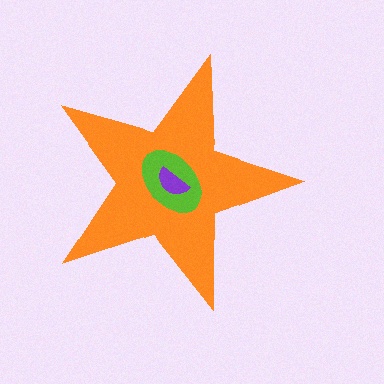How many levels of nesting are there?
3.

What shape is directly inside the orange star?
The lime ellipse.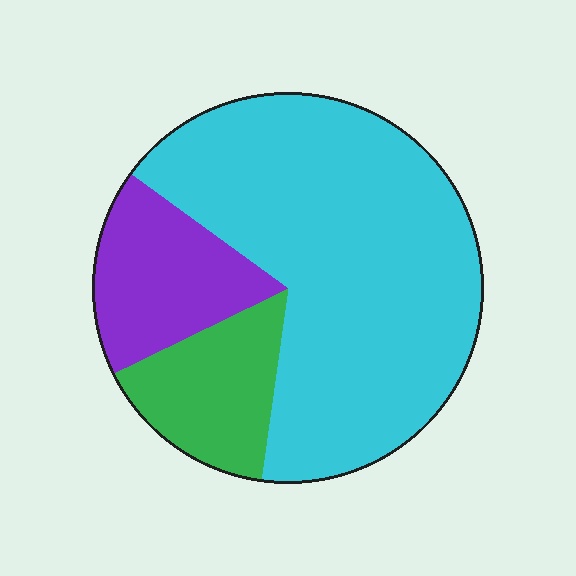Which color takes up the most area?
Cyan, at roughly 65%.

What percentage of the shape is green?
Green takes up less than a sixth of the shape.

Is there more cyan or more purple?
Cyan.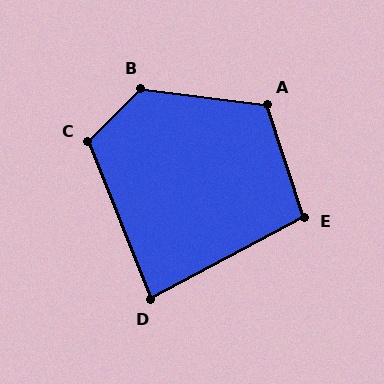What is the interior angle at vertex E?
Approximately 100 degrees (obtuse).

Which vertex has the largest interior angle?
B, at approximately 127 degrees.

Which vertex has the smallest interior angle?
D, at approximately 83 degrees.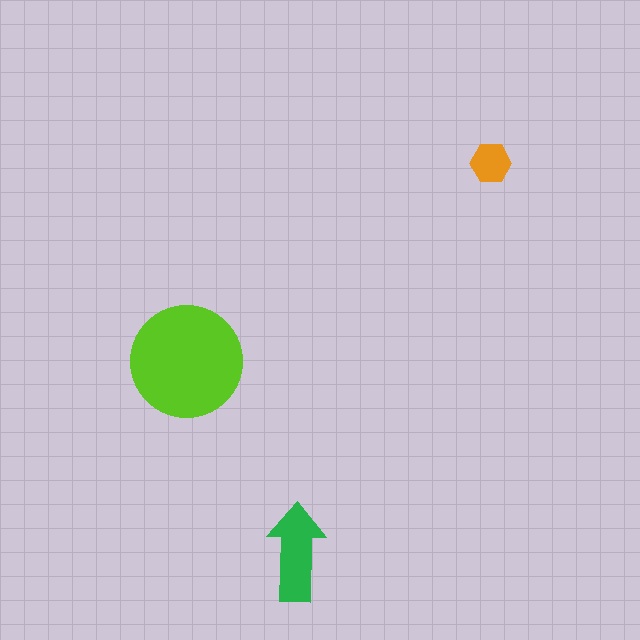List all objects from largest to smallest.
The lime circle, the green arrow, the orange hexagon.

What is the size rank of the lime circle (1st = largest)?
1st.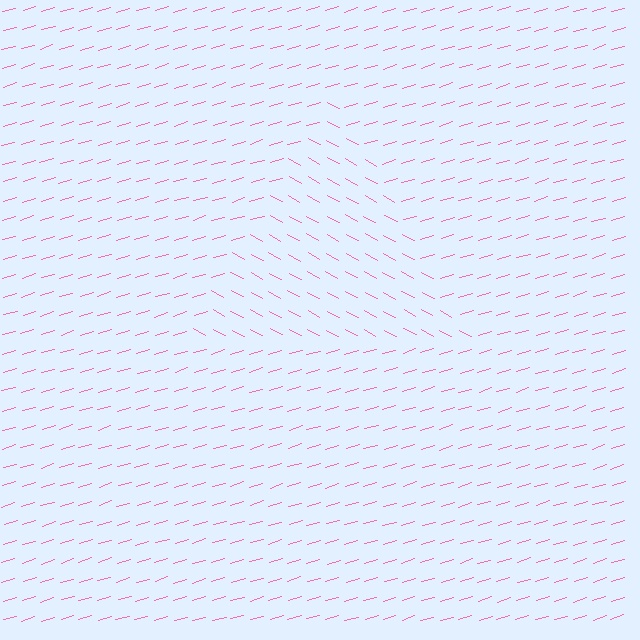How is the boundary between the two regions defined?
The boundary is defined purely by a change in line orientation (approximately 45 degrees difference). All lines are the same color and thickness.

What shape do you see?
I see a triangle.